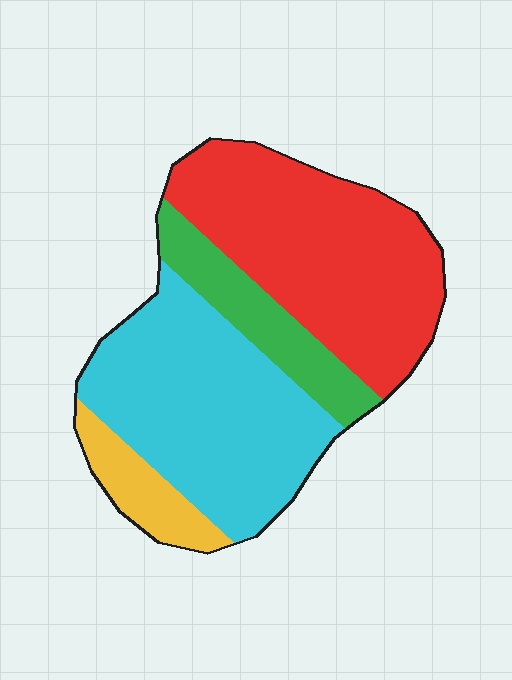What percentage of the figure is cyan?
Cyan takes up about three eighths (3/8) of the figure.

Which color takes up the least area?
Yellow, at roughly 10%.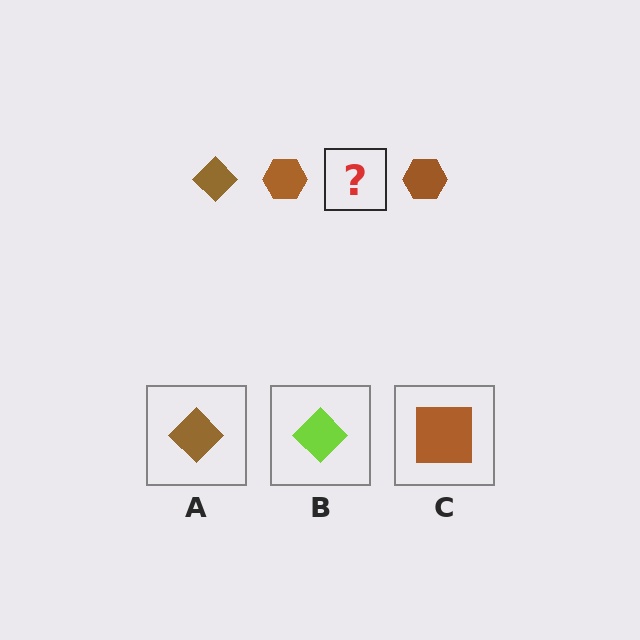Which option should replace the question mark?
Option A.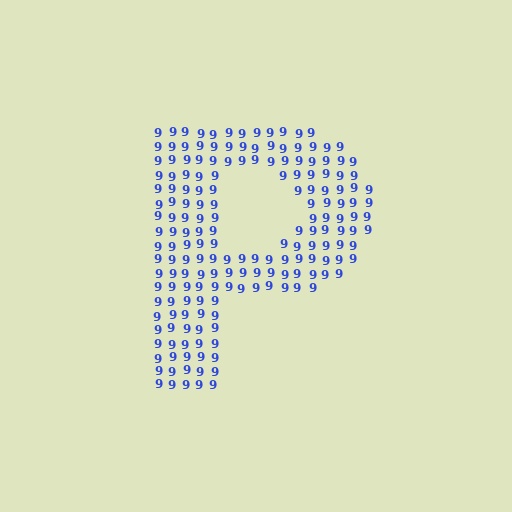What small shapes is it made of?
It is made of small digit 9's.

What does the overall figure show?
The overall figure shows the letter P.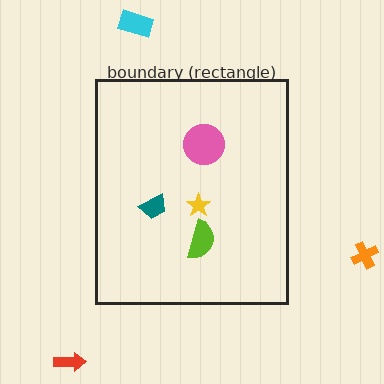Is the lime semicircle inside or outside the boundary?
Inside.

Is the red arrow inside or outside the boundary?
Outside.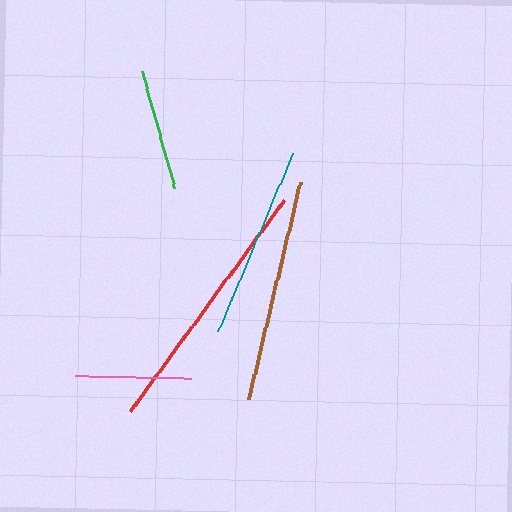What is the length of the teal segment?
The teal segment is approximately 194 pixels long.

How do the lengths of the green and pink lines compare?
The green and pink lines are approximately the same length.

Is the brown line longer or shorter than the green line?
The brown line is longer than the green line.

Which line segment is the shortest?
The pink line is the shortest at approximately 116 pixels.